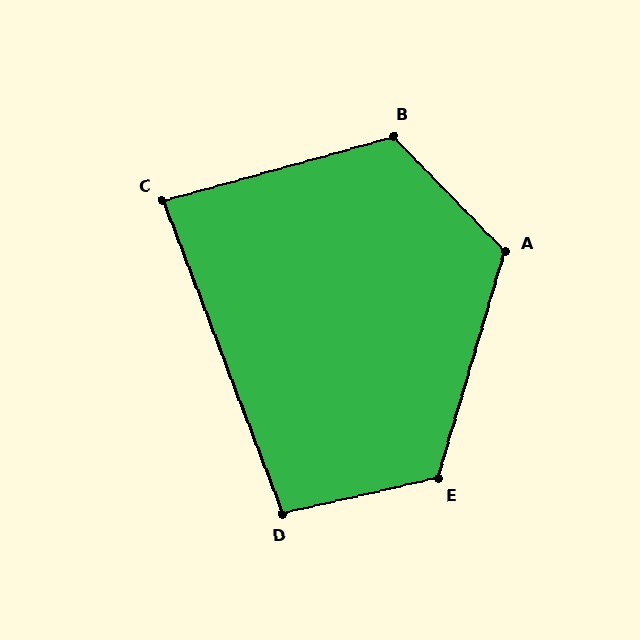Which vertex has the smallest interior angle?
C, at approximately 85 degrees.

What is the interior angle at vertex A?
Approximately 119 degrees (obtuse).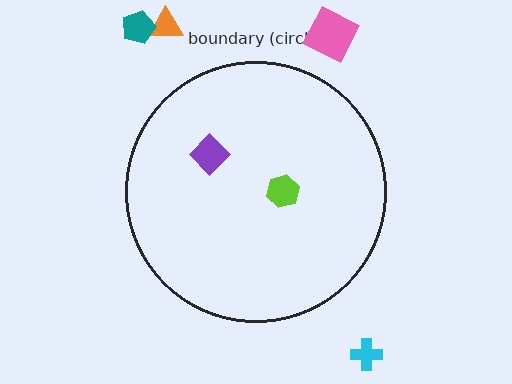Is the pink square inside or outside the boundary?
Outside.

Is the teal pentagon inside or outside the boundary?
Outside.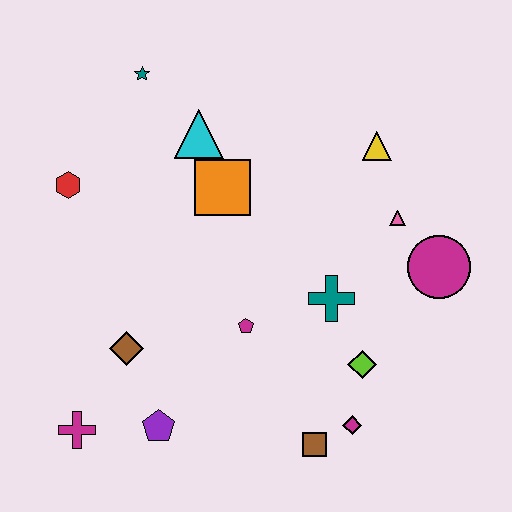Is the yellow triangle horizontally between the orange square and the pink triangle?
Yes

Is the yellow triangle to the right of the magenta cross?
Yes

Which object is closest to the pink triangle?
The magenta circle is closest to the pink triangle.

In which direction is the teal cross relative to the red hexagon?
The teal cross is to the right of the red hexagon.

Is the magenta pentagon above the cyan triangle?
No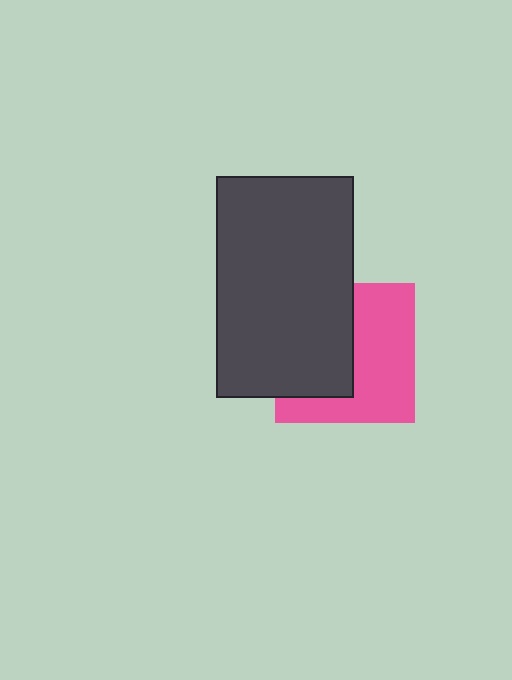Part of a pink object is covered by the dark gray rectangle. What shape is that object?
It is a square.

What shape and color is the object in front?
The object in front is a dark gray rectangle.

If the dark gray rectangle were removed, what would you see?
You would see the complete pink square.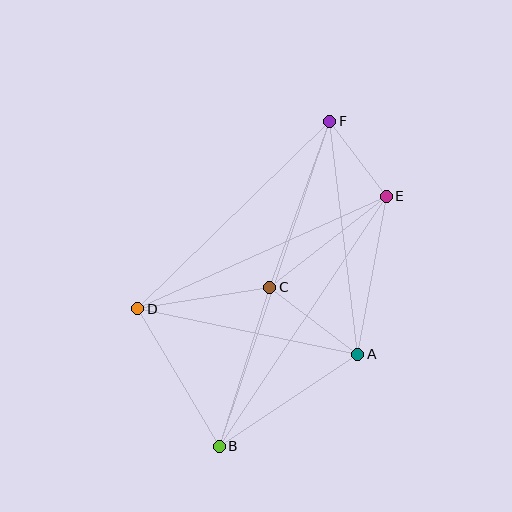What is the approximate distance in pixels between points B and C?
The distance between B and C is approximately 167 pixels.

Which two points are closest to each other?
Points E and F are closest to each other.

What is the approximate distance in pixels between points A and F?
The distance between A and F is approximately 235 pixels.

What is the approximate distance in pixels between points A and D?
The distance between A and D is approximately 225 pixels.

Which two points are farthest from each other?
Points B and F are farthest from each other.